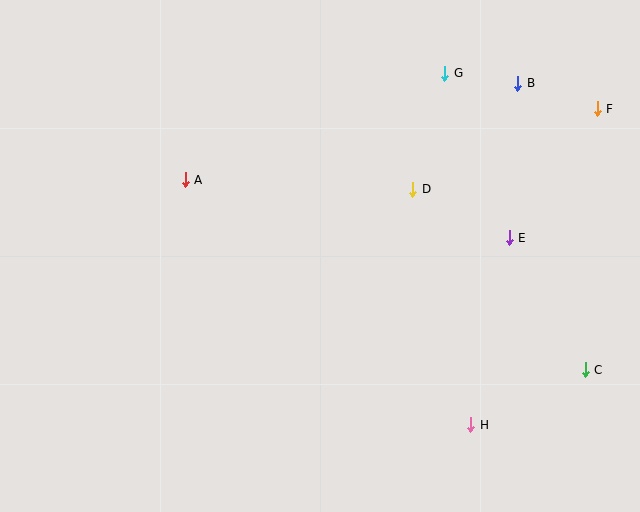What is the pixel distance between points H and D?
The distance between H and D is 242 pixels.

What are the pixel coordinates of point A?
Point A is at (185, 180).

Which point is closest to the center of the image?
Point D at (413, 189) is closest to the center.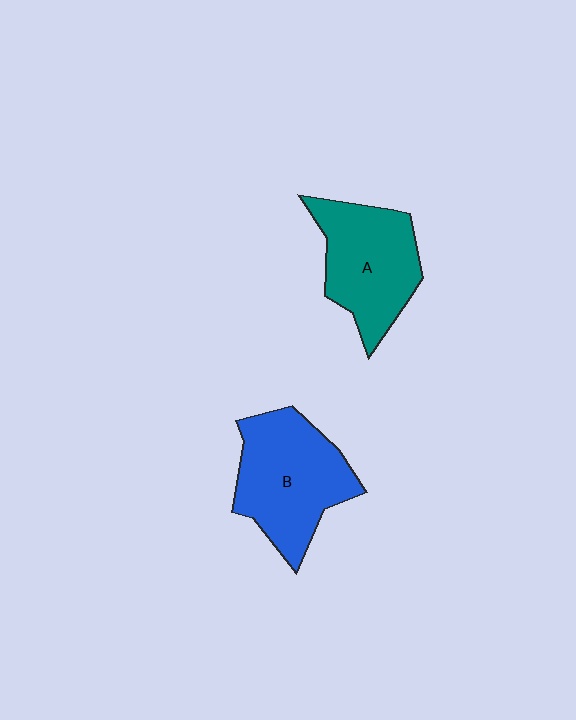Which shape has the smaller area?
Shape A (teal).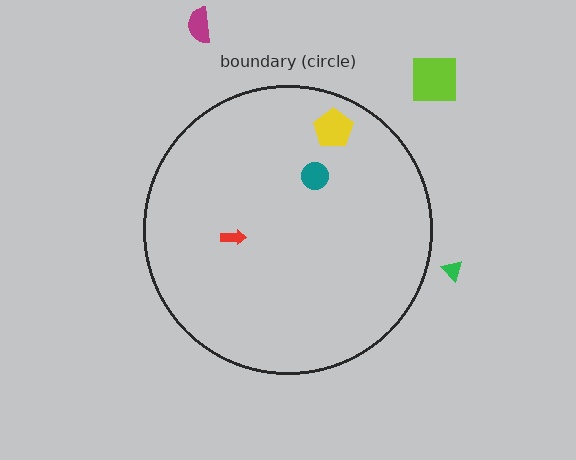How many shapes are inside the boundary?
3 inside, 3 outside.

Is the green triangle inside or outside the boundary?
Outside.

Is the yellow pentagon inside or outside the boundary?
Inside.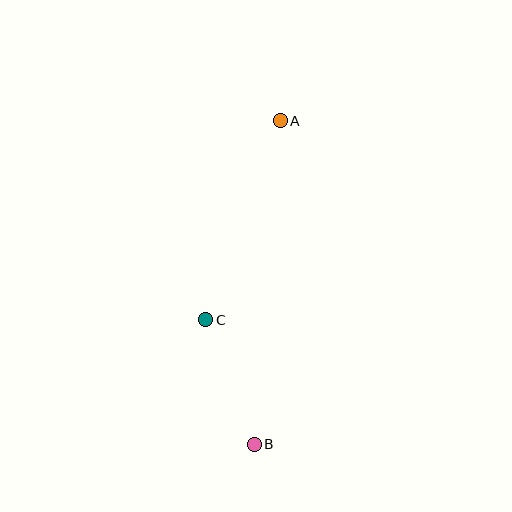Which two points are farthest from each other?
Points A and B are farthest from each other.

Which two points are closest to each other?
Points B and C are closest to each other.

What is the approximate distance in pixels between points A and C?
The distance between A and C is approximately 213 pixels.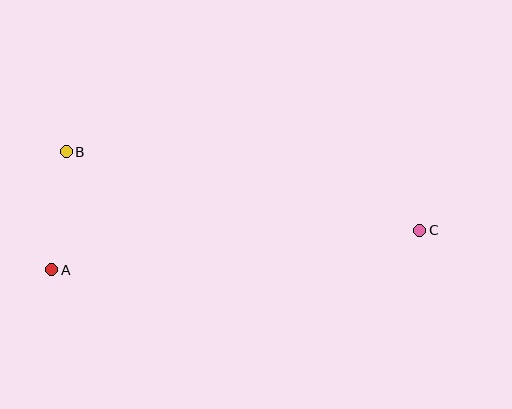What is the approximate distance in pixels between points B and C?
The distance between B and C is approximately 362 pixels.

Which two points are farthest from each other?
Points A and C are farthest from each other.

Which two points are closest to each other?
Points A and B are closest to each other.